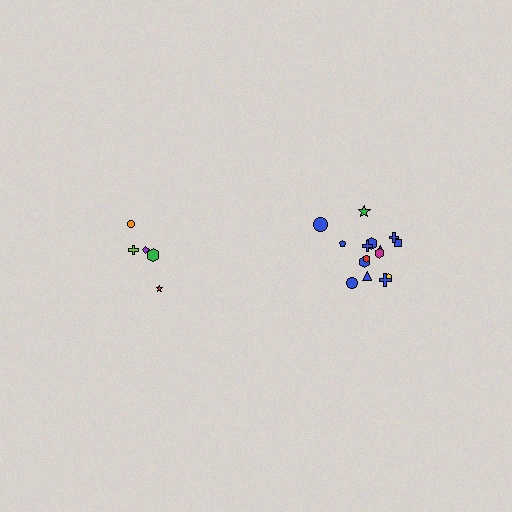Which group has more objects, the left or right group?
The right group.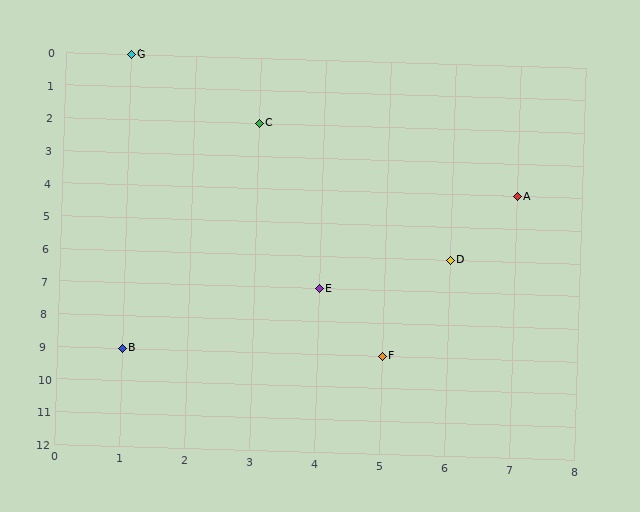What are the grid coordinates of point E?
Point E is at grid coordinates (4, 7).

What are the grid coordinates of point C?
Point C is at grid coordinates (3, 2).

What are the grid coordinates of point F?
Point F is at grid coordinates (5, 9).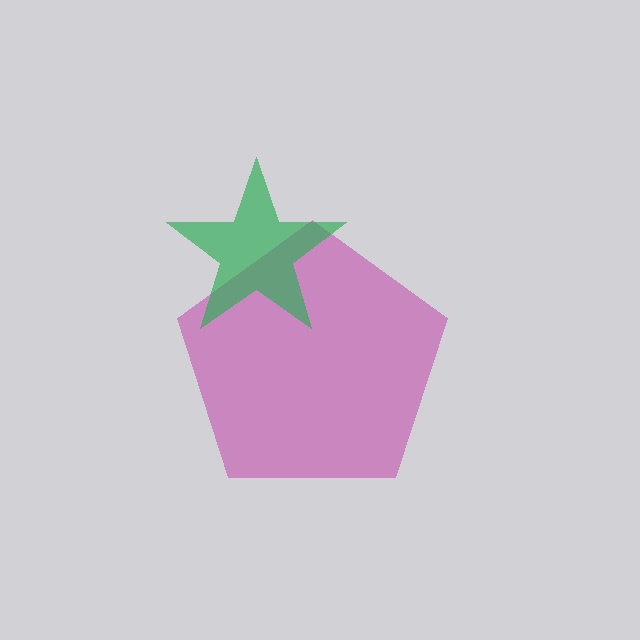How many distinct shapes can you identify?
There are 2 distinct shapes: a magenta pentagon, a green star.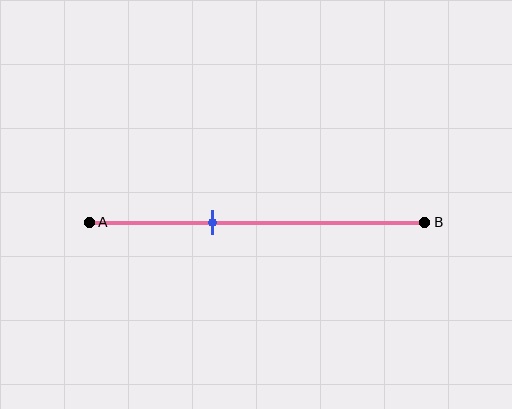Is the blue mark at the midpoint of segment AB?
No, the mark is at about 35% from A, not at the 50% midpoint.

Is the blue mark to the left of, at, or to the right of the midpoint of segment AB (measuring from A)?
The blue mark is to the left of the midpoint of segment AB.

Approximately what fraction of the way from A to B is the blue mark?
The blue mark is approximately 35% of the way from A to B.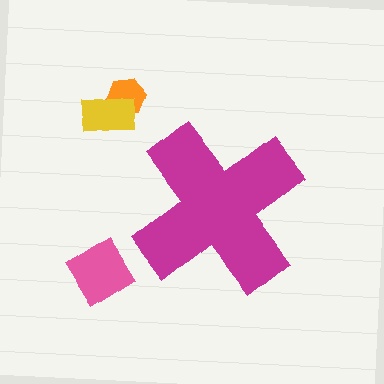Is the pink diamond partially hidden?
No, the pink diamond is fully visible.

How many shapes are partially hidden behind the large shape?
0 shapes are partially hidden.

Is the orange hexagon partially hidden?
No, the orange hexagon is fully visible.